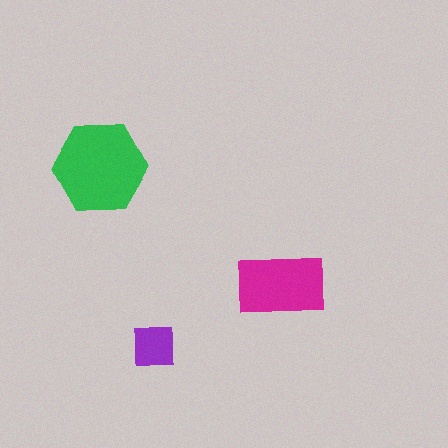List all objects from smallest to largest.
The purple square, the magenta rectangle, the green hexagon.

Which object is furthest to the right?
The magenta rectangle is rightmost.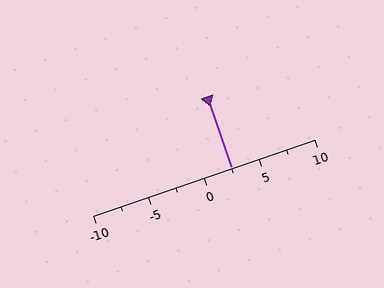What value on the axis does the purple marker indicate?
The marker indicates approximately 2.5.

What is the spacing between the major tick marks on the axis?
The major ticks are spaced 5 apart.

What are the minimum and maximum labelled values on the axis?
The axis runs from -10 to 10.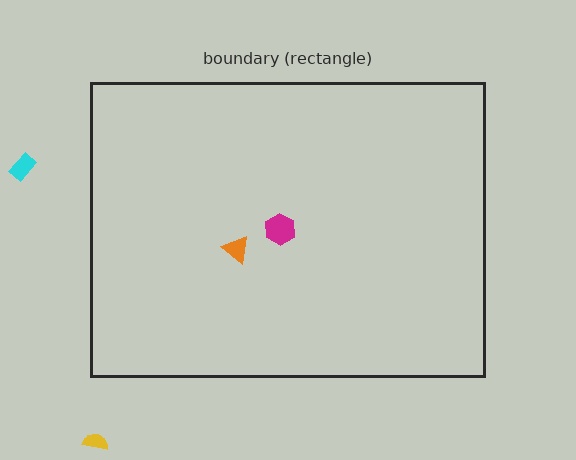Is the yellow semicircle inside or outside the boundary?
Outside.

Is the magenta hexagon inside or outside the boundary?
Inside.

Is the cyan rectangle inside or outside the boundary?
Outside.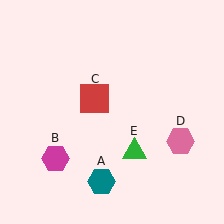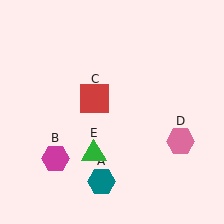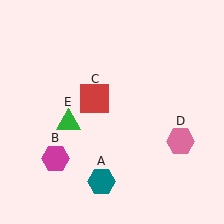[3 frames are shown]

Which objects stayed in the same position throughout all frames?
Teal hexagon (object A) and magenta hexagon (object B) and red square (object C) and pink hexagon (object D) remained stationary.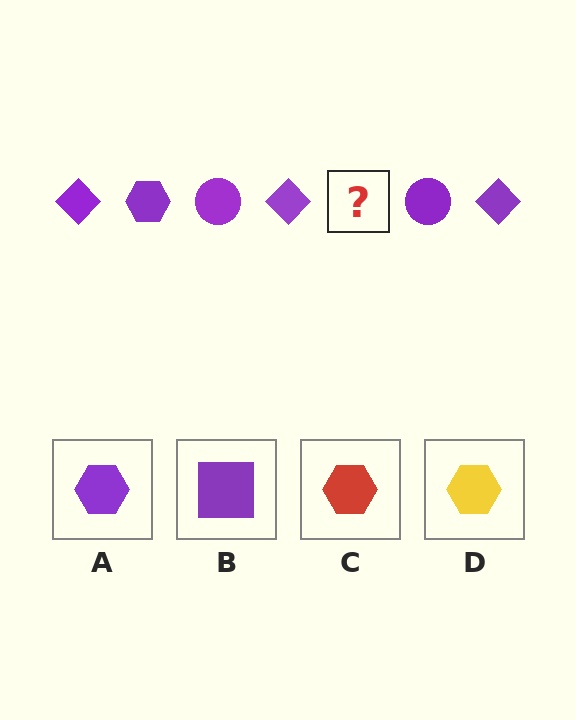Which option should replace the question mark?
Option A.